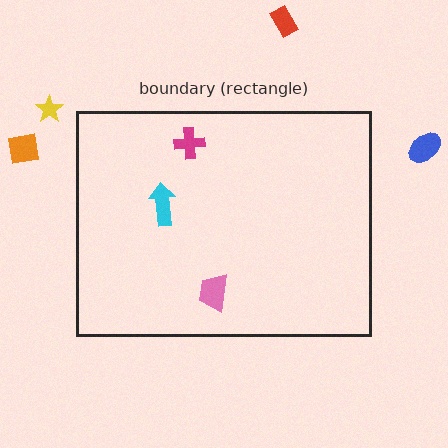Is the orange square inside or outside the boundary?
Outside.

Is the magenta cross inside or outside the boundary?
Inside.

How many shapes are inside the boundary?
3 inside, 4 outside.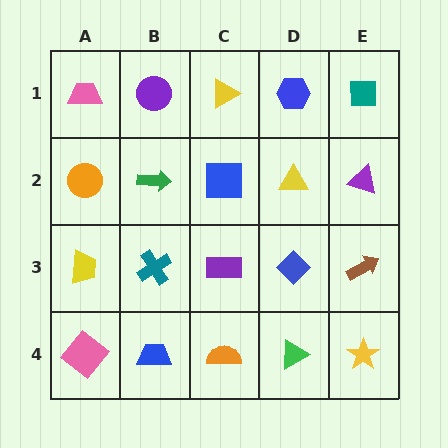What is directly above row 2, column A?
A pink trapezoid.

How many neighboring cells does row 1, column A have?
2.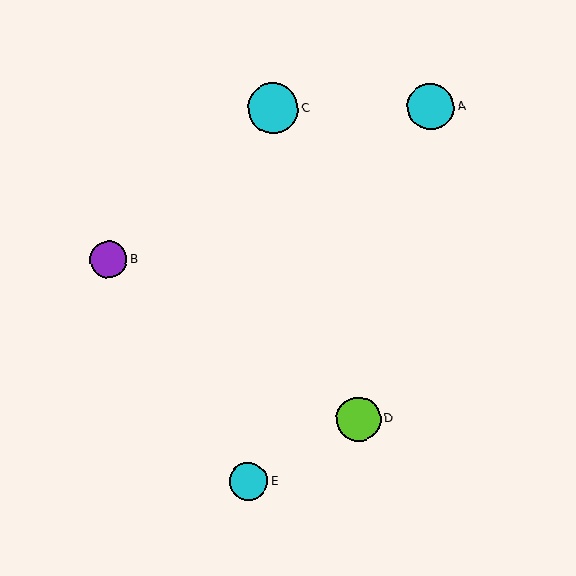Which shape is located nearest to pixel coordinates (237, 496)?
The cyan circle (labeled E) at (248, 481) is nearest to that location.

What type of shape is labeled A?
Shape A is a cyan circle.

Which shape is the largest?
The cyan circle (labeled C) is the largest.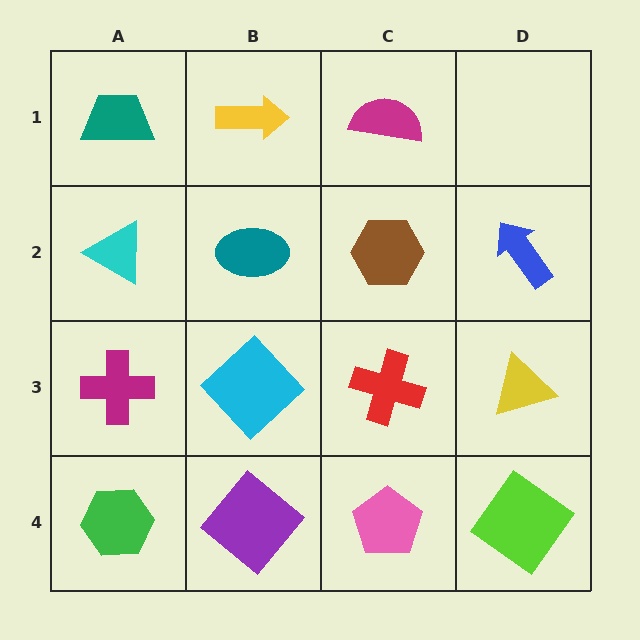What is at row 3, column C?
A red cross.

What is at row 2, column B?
A teal ellipse.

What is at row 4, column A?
A green hexagon.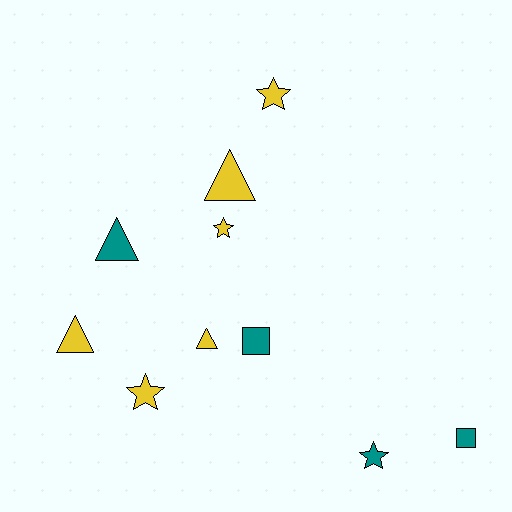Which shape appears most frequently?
Star, with 4 objects.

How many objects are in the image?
There are 10 objects.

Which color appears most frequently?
Yellow, with 6 objects.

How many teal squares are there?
There are 2 teal squares.